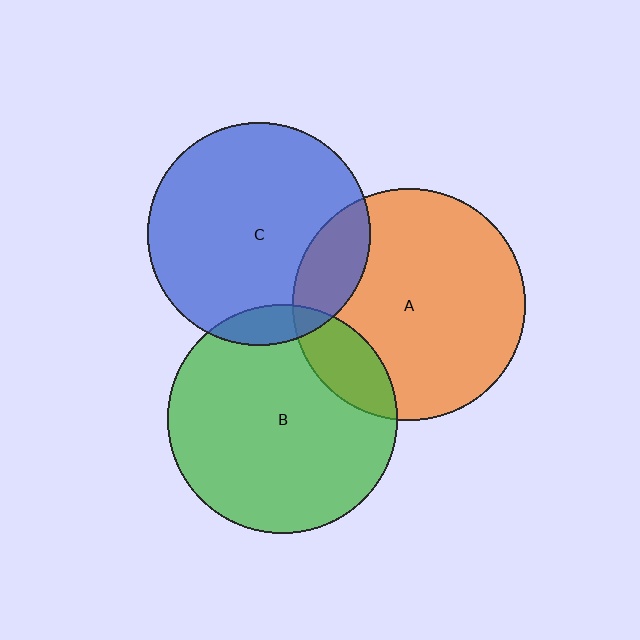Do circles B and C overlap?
Yes.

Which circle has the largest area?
Circle A (orange).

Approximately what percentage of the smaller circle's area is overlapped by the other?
Approximately 10%.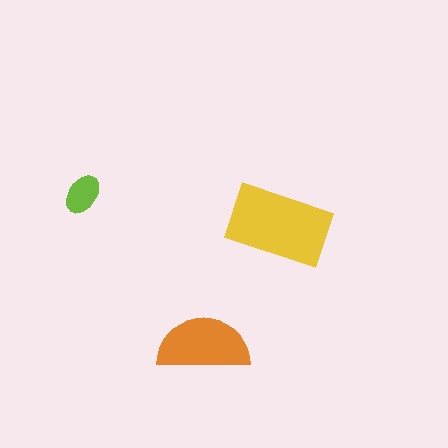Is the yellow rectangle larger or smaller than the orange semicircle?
Larger.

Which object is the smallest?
The lime ellipse.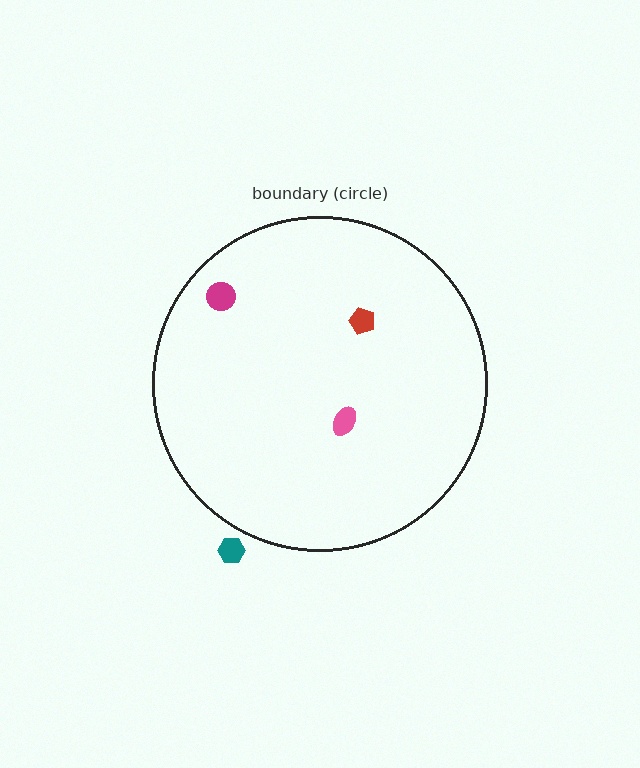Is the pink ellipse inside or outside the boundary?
Inside.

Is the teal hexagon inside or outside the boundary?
Outside.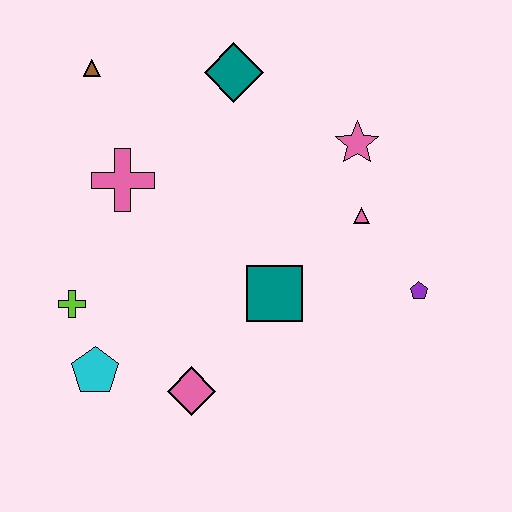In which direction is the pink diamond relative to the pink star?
The pink diamond is below the pink star.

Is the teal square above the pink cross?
No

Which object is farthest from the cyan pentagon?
The pink star is farthest from the cyan pentagon.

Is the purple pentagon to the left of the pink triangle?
No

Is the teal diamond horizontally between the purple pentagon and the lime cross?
Yes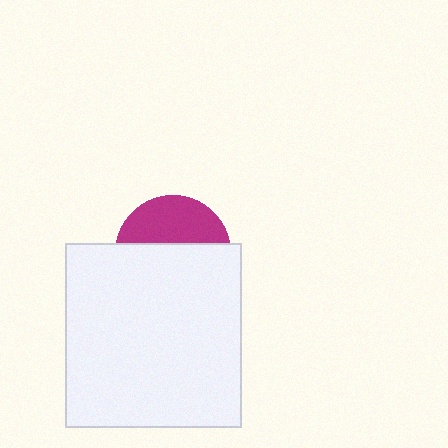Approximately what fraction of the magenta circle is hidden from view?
Roughly 60% of the magenta circle is hidden behind the white rectangle.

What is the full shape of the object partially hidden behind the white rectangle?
The partially hidden object is a magenta circle.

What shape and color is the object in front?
The object in front is a white rectangle.